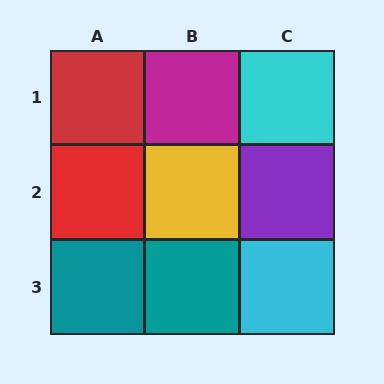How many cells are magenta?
1 cell is magenta.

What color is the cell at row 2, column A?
Red.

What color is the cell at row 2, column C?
Purple.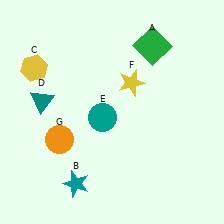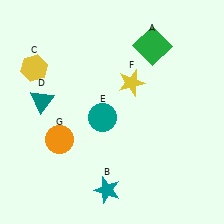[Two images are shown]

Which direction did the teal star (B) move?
The teal star (B) moved right.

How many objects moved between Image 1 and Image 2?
1 object moved between the two images.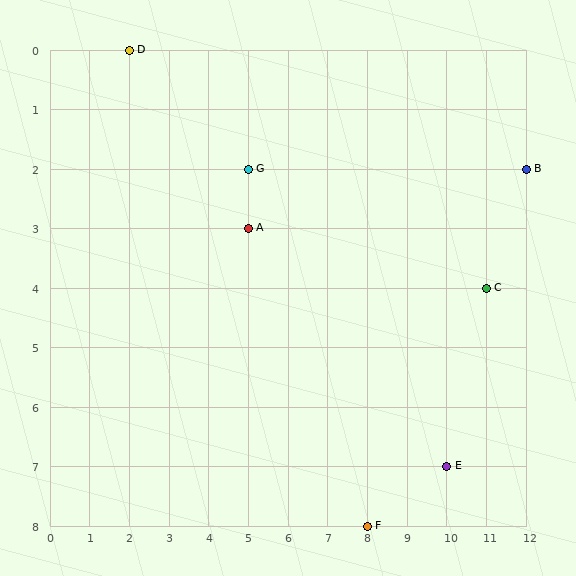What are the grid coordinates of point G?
Point G is at grid coordinates (5, 2).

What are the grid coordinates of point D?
Point D is at grid coordinates (2, 0).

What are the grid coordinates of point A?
Point A is at grid coordinates (5, 3).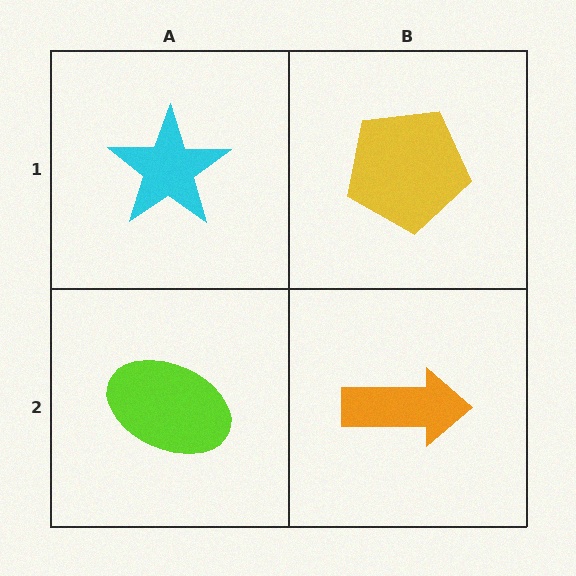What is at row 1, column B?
A yellow pentagon.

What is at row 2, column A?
A lime ellipse.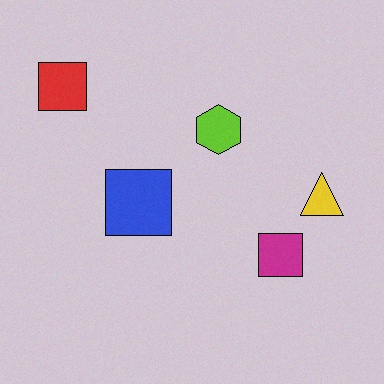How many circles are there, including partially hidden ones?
There are no circles.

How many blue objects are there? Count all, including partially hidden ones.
There is 1 blue object.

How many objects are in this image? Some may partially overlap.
There are 5 objects.